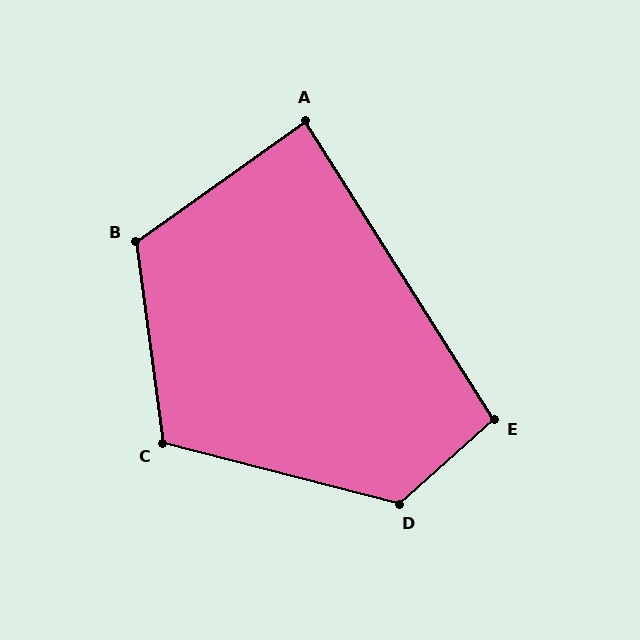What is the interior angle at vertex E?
Approximately 100 degrees (obtuse).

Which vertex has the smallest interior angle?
A, at approximately 87 degrees.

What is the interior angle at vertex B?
Approximately 118 degrees (obtuse).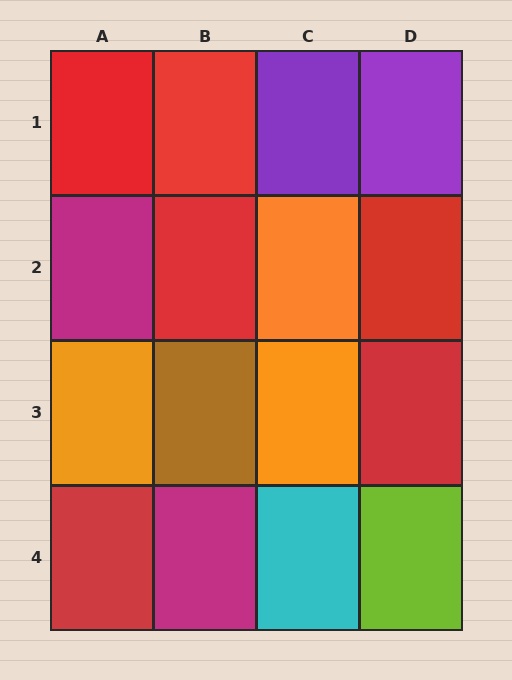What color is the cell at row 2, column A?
Magenta.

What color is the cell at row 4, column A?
Red.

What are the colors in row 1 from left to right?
Red, red, purple, purple.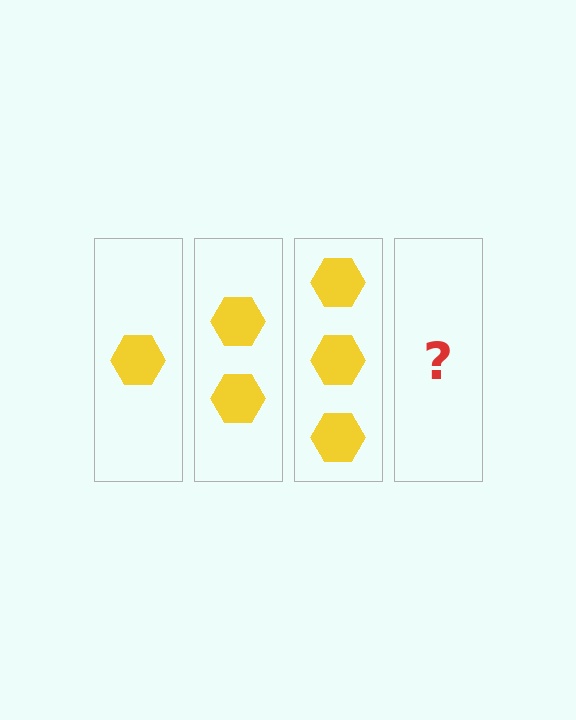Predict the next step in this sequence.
The next step is 4 hexagons.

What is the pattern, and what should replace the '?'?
The pattern is that each step adds one more hexagon. The '?' should be 4 hexagons.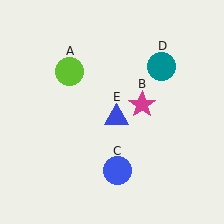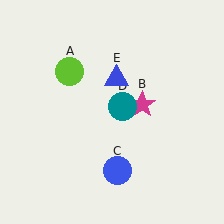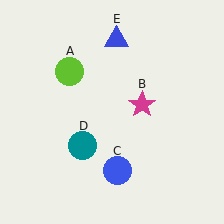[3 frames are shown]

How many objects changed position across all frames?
2 objects changed position: teal circle (object D), blue triangle (object E).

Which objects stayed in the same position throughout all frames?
Lime circle (object A) and magenta star (object B) and blue circle (object C) remained stationary.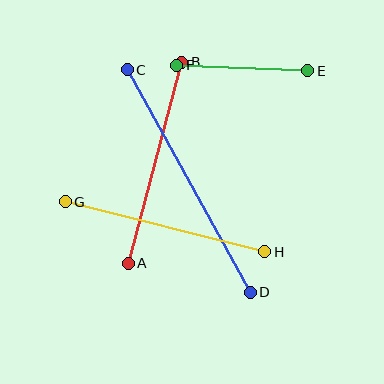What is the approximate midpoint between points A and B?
The midpoint is at approximately (155, 163) pixels.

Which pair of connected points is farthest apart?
Points C and D are farthest apart.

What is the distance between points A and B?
The distance is approximately 208 pixels.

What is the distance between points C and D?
The distance is approximately 254 pixels.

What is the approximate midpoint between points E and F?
The midpoint is at approximately (242, 68) pixels.